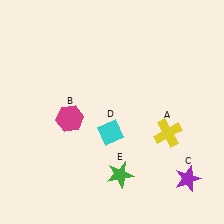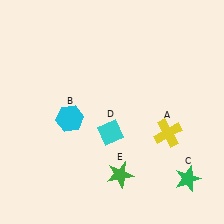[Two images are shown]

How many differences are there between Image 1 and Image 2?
There are 2 differences between the two images.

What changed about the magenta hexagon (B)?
In Image 1, B is magenta. In Image 2, it changed to cyan.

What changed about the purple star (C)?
In Image 1, C is purple. In Image 2, it changed to green.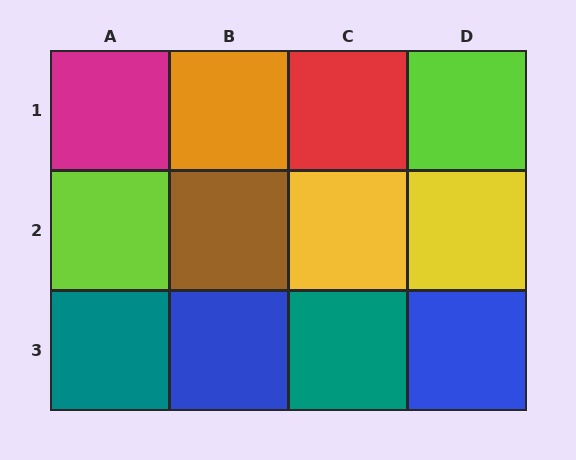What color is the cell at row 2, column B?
Brown.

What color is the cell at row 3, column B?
Blue.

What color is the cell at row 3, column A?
Teal.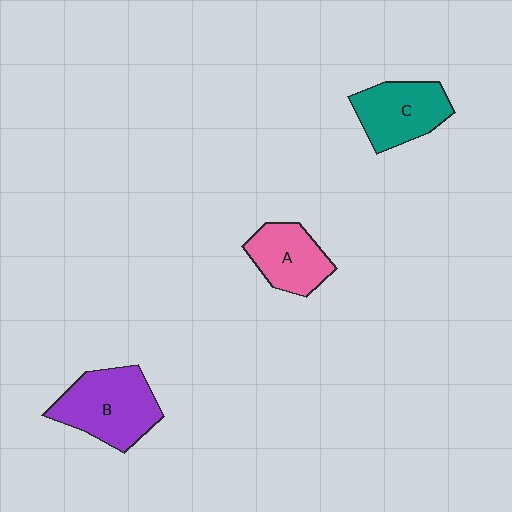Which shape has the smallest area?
Shape A (pink).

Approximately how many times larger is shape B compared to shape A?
Approximately 1.4 times.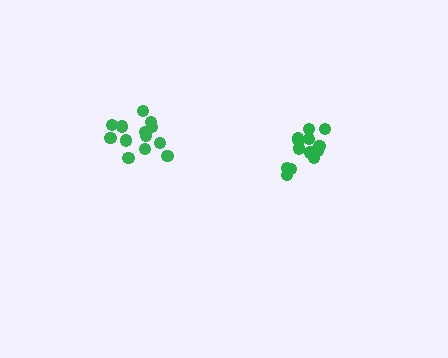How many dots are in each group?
Group 1: 14 dots, Group 2: 13 dots (27 total).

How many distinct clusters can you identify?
There are 2 distinct clusters.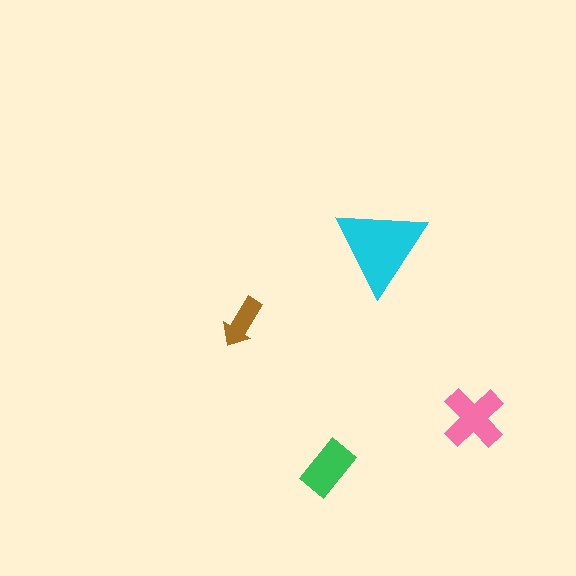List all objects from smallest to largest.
The brown arrow, the green rectangle, the pink cross, the cyan triangle.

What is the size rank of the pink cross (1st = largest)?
2nd.